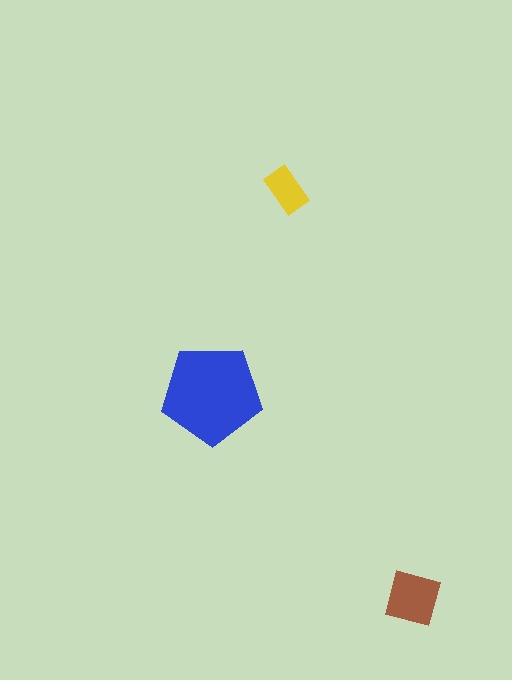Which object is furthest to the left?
The blue pentagon is leftmost.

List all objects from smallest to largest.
The yellow rectangle, the brown square, the blue pentagon.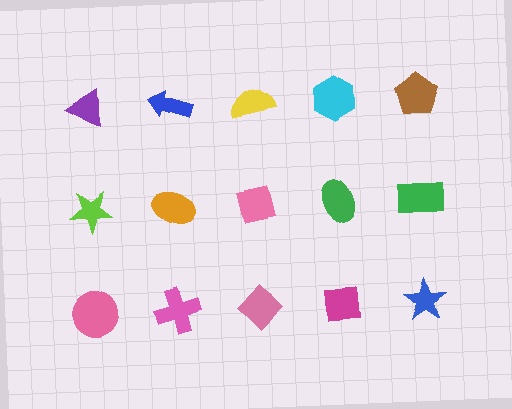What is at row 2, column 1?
A lime star.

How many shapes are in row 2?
5 shapes.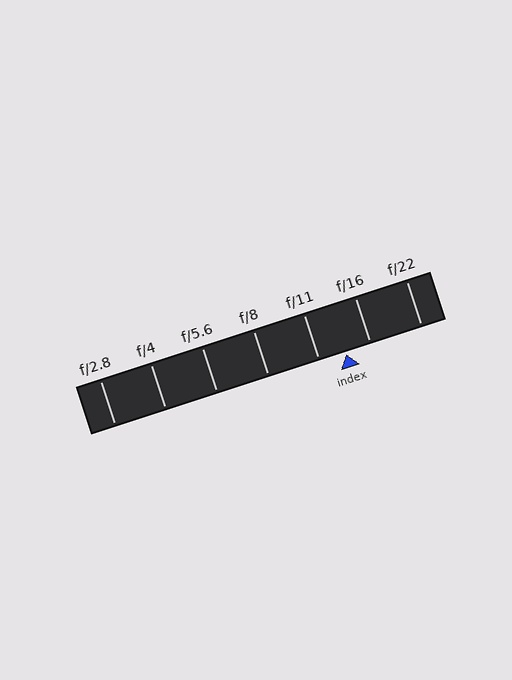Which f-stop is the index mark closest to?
The index mark is closest to f/16.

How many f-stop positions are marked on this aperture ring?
There are 7 f-stop positions marked.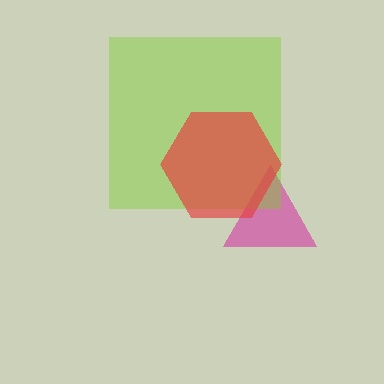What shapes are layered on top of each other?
The layered shapes are: a magenta triangle, a lime square, a red hexagon.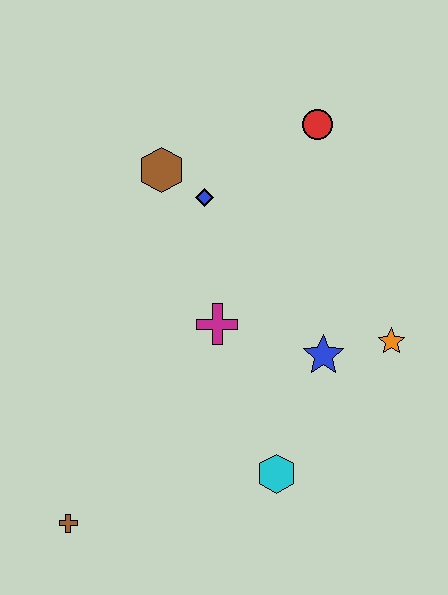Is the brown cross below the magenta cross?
Yes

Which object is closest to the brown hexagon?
The blue diamond is closest to the brown hexagon.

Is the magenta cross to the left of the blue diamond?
No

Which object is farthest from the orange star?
The brown cross is farthest from the orange star.